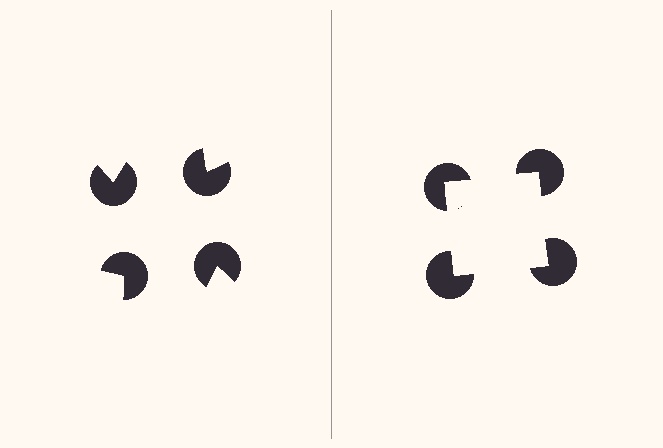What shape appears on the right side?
An illusory square.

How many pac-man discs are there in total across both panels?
8 — 4 on each side.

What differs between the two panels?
The pac-man discs are positioned identically on both sides; only the wedge orientations differ. On the right they align to a square; on the left they are misaligned.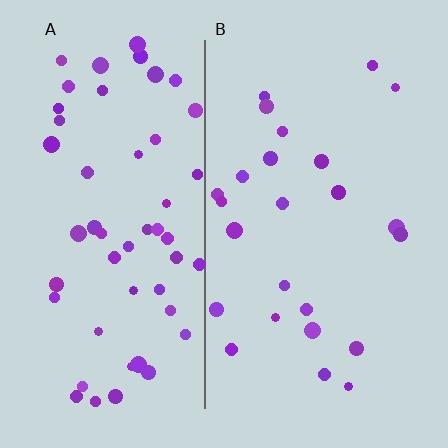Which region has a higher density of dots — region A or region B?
A (the left).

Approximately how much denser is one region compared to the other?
Approximately 2.1× — region A over region B.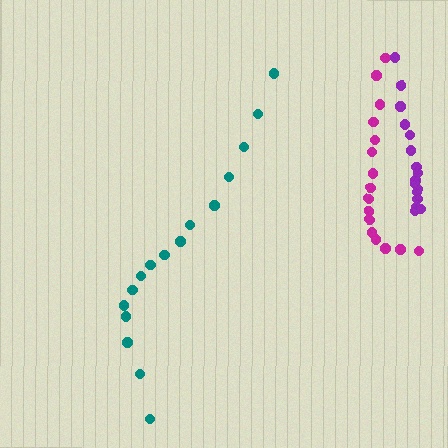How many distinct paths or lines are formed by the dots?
There are 3 distinct paths.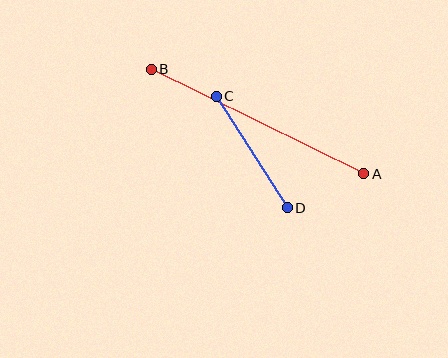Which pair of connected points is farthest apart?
Points A and B are farthest apart.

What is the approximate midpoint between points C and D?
The midpoint is at approximately (252, 152) pixels.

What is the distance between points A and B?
The distance is approximately 237 pixels.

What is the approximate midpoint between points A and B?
The midpoint is at approximately (258, 121) pixels.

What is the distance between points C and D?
The distance is approximately 132 pixels.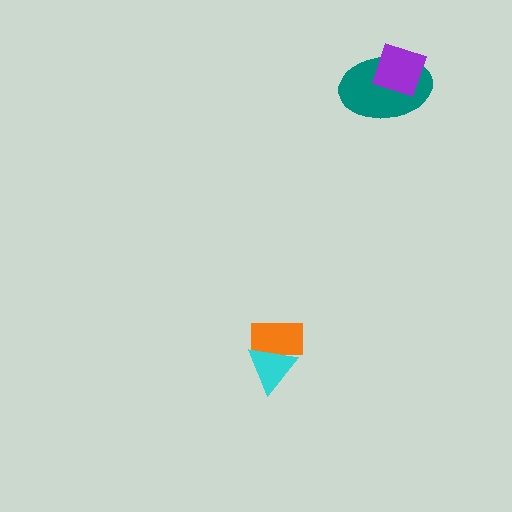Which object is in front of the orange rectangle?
The cyan triangle is in front of the orange rectangle.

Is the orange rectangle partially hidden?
Yes, it is partially covered by another shape.